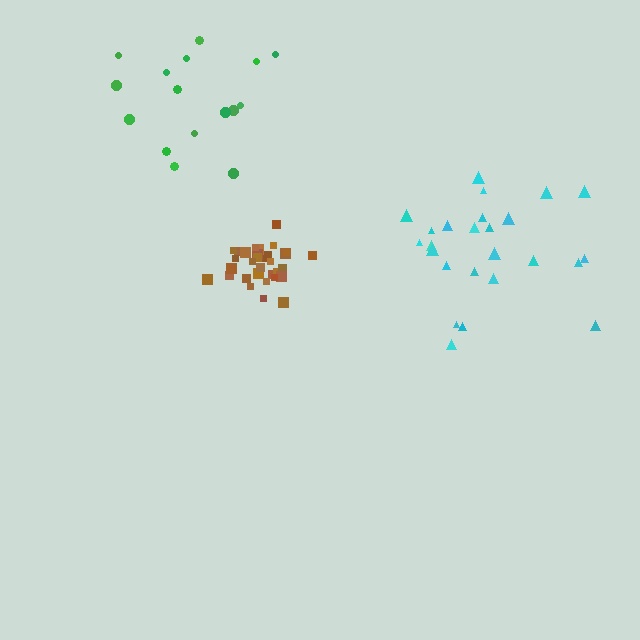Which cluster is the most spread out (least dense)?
Green.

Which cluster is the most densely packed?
Brown.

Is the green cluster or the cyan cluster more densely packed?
Cyan.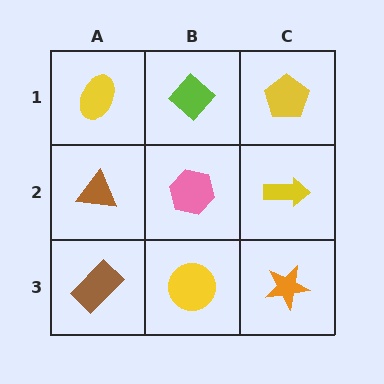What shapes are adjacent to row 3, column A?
A brown triangle (row 2, column A), a yellow circle (row 3, column B).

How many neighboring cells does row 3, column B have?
3.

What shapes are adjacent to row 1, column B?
A pink hexagon (row 2, column B), a yellow ellipse (row 1, column A), a yellow pentagon (row 1, column C).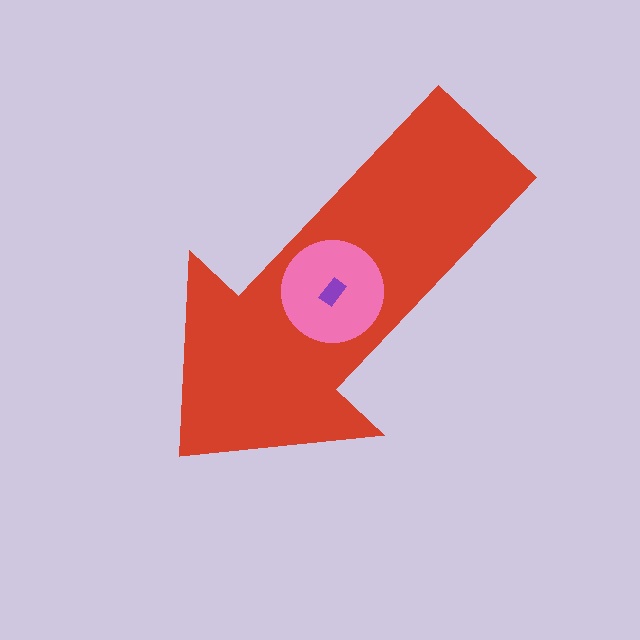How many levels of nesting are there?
3.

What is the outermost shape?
The red arrow.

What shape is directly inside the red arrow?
The pink circle.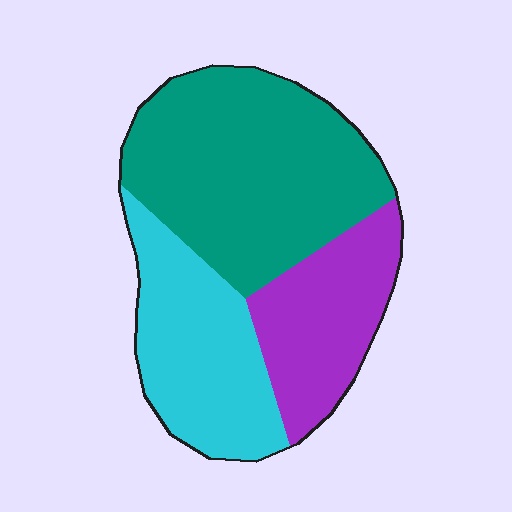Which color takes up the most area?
Teal, at roughly 45%.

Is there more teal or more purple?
Teal.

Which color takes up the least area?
Purple, at roughly 25%.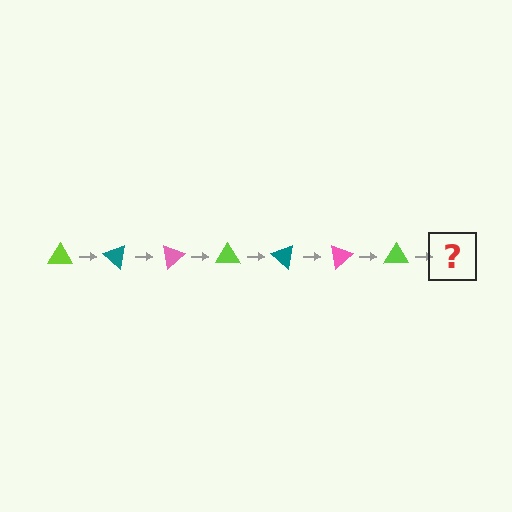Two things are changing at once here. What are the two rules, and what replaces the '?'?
The two rules are that it rotates 40 degrees each step and the color cycles through lime, teal, and pink. The '?' should be a teal triangle, rotated 280 degrees from the start.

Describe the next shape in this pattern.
It should be a teal triangle, rotated 280 degrees from the start.